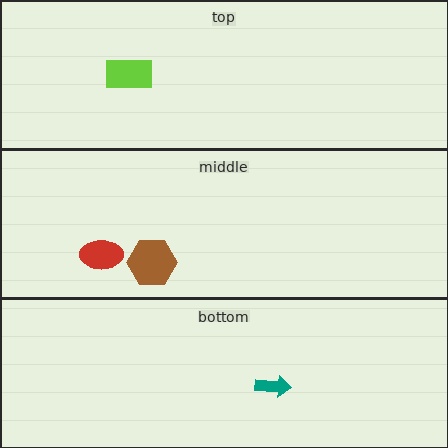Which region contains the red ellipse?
The middle region.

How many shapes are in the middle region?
2.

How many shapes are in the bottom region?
1.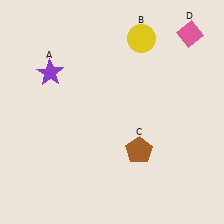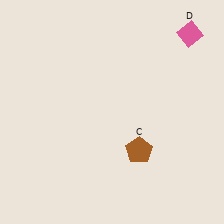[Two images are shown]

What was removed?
The purple star (A), the yellow circle (B) were removed in Image 2.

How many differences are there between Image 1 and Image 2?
There are 2 differences between the two images.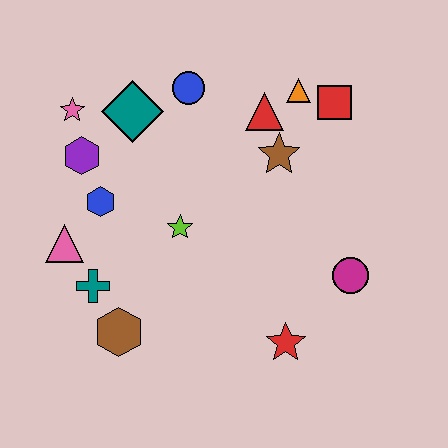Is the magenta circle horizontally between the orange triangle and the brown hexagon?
No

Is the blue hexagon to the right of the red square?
No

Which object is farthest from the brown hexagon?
The red square is farthest from the brown hexagon.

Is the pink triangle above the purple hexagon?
No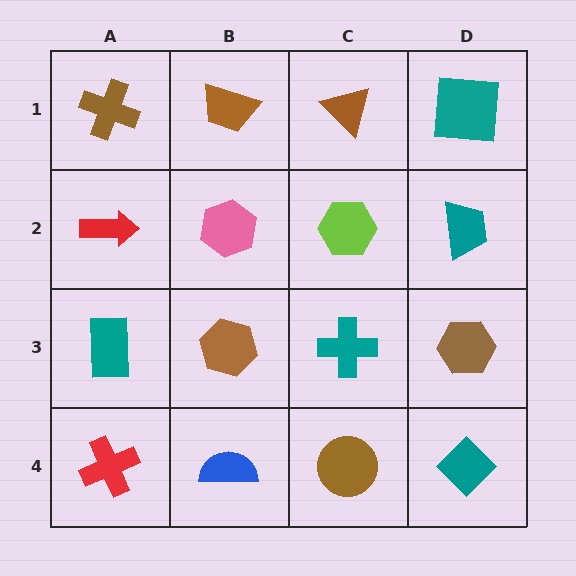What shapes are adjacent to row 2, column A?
A brown cross (row 1, column A), a teal rectangle (row 3, column A), a pink hexagon (row 2, column B).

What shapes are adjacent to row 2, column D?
A teal square (row 1, column D), a brown hexagon (row 3, column D), a lime hexagon (row 2, column C).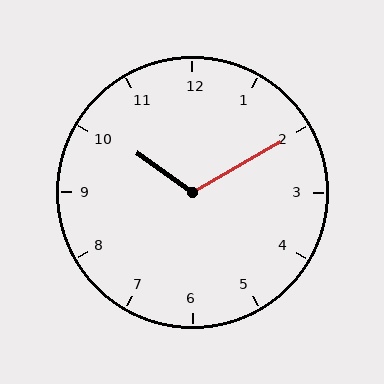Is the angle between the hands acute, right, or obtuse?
It is obtuse.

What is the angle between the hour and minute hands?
Approximately 115 degrees.